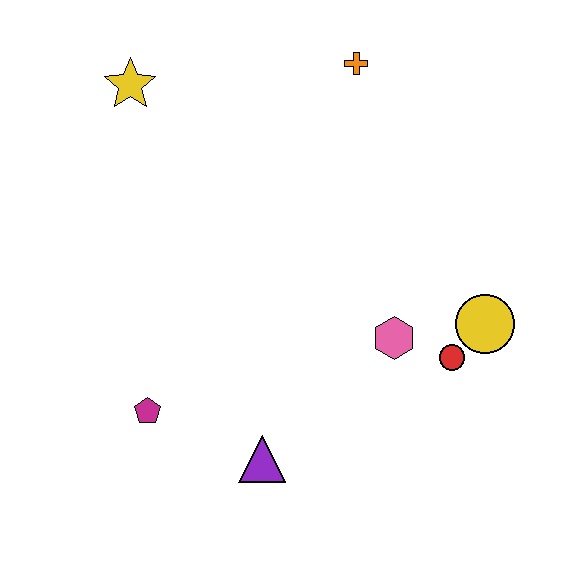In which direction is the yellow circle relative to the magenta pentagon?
The yellow circle is to the right of the magenta pentagon.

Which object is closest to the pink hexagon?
The red circle is closest to the pink hexagon.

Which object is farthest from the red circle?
The yellow star is farthest from the red circle.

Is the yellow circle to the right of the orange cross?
Yes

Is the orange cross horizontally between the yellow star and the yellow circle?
Yes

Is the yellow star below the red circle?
No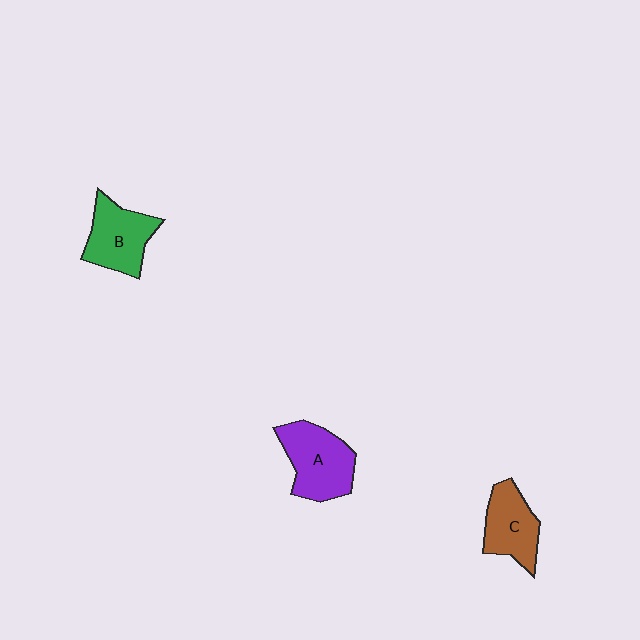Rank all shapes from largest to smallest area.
From largest to smallest: A (purple), B (green), C (brown).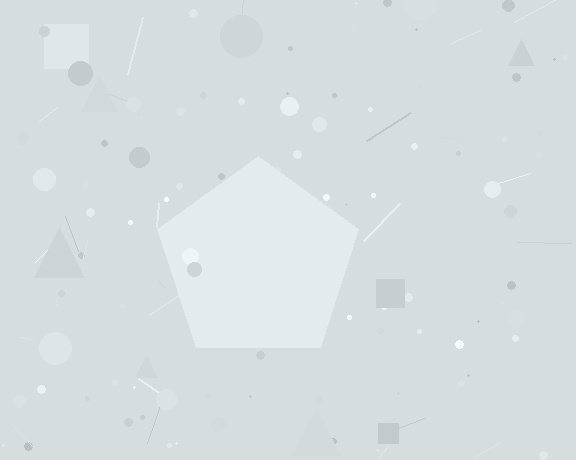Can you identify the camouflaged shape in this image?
The camouflaged shape is a pentagon.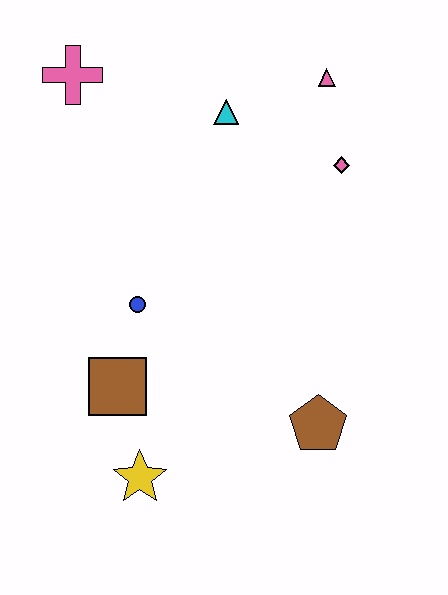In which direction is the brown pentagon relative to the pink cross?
The brown pentagon is below the pink cross.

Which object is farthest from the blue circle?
The pink triangle is farthest from the blue circle.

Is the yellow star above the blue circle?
No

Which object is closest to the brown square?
The blue circle is closest to the brown square.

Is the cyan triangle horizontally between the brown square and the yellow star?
No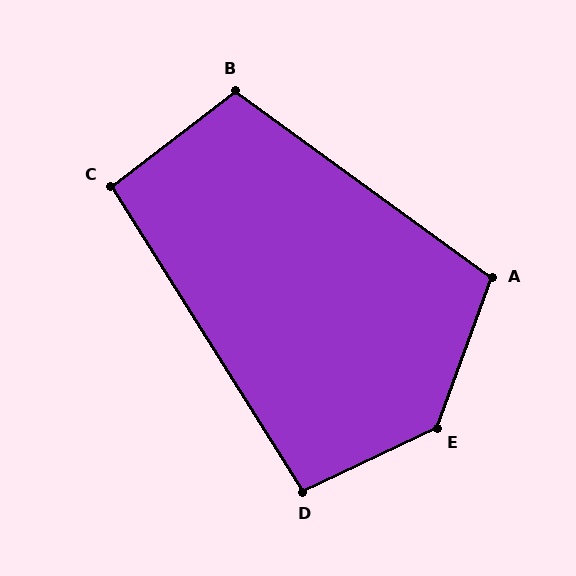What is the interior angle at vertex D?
Approximately 97 degrees (obtuse).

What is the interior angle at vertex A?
Approximately 106 degrees (obtuse).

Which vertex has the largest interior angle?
E, at approximately 136 degrees.